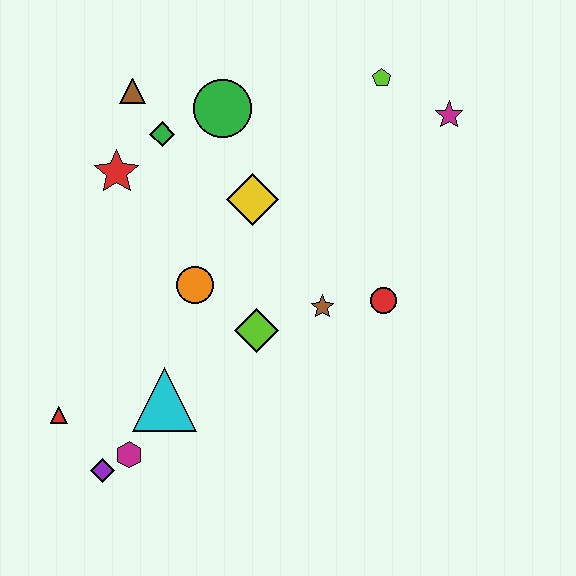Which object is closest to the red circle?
The brown star is closest to the red circle.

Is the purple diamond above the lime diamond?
No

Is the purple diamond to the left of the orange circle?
Yes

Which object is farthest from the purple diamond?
The magenta star is farthest from the purple diamond.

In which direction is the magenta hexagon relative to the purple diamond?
The magenta hexagon is to the right of the purple diamond.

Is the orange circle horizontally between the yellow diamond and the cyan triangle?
Yes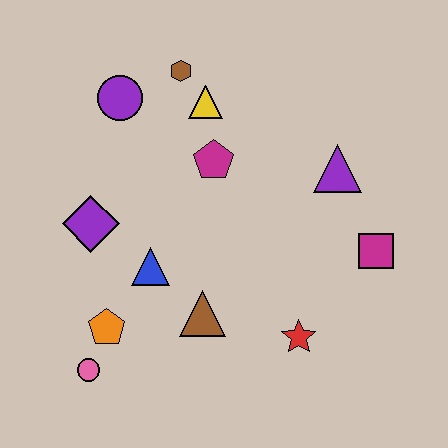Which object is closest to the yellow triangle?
The brown hexagon is closest to the yellow triangle.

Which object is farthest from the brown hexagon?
The pink circle is farthest from the brown hexagon.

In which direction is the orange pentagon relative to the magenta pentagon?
The orange pentagon is below the magenta pentagon.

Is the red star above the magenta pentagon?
No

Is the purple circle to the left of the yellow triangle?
Yes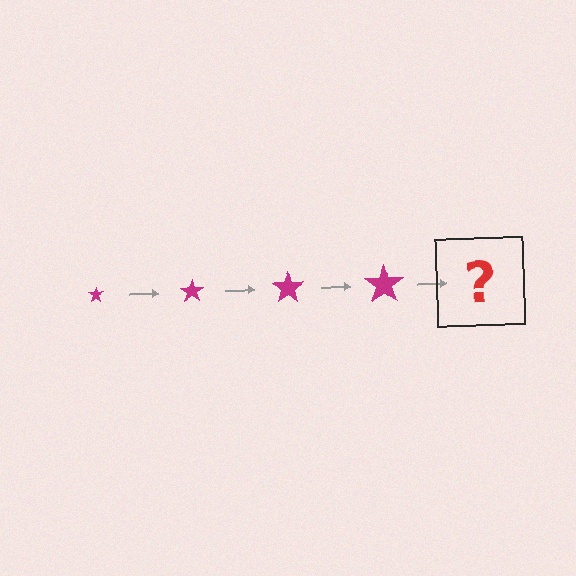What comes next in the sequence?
The next element should be a magenta star, larger than the previous one.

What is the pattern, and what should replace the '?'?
The pattern is that the star gets progressively larger each step. The '?' should be a magenta star, larger than the previous one.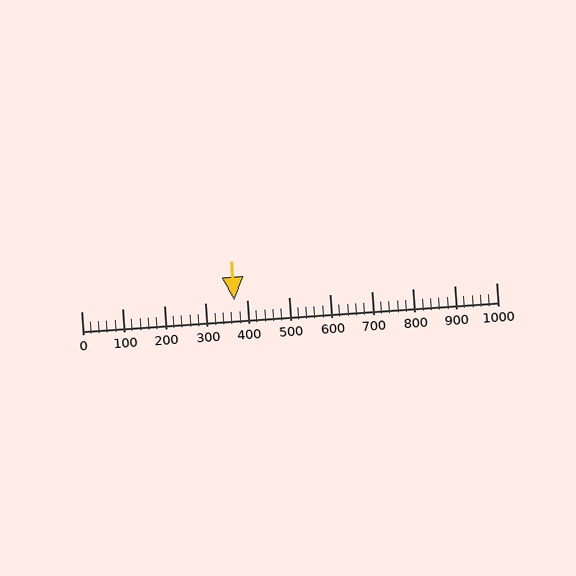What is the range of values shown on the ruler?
The ruler shows values from 0 to 1000.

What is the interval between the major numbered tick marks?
The major tick marks are spaced 100 units apart.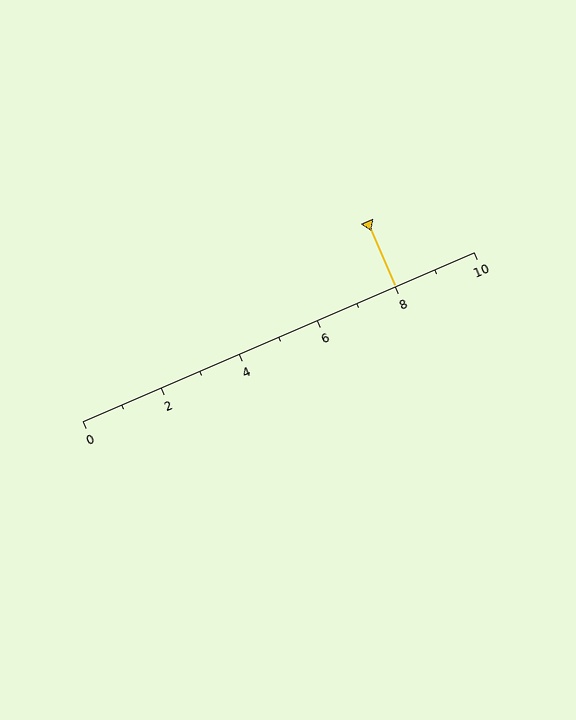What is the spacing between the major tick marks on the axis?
The major ticks are spaced 2 apart.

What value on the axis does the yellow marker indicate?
The marker indicates approximately 8.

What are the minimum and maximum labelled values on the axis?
The axis runs from 0 to 10.